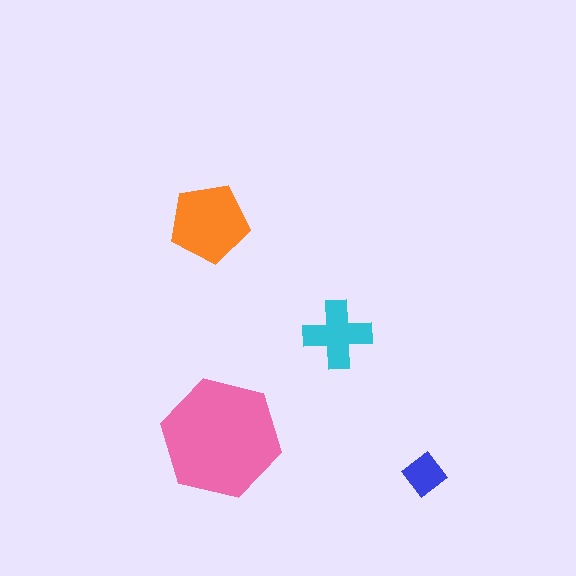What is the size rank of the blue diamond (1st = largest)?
4th.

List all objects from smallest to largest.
The blue diamond, the cyan cross, the orange pentagon, the pink hexagon.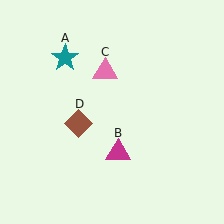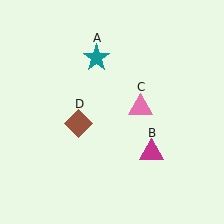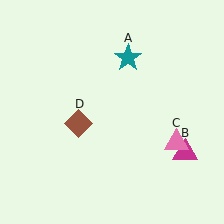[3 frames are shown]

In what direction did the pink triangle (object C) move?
The pink triangle (object C) moved down and to the right.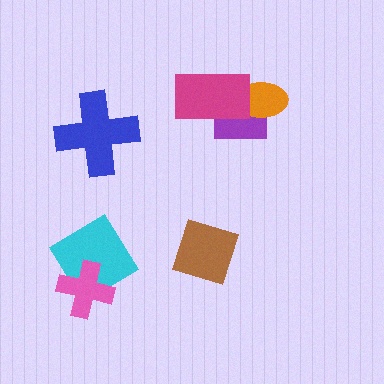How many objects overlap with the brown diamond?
0 objects overlap with the brown diamond.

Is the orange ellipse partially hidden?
Yes, it is partially covered by another shape.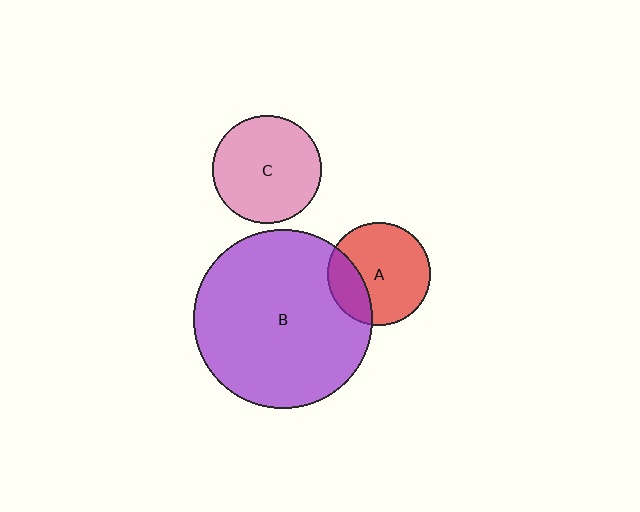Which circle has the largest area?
Circle B (purple).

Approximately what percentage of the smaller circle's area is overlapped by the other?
Approximately 25%.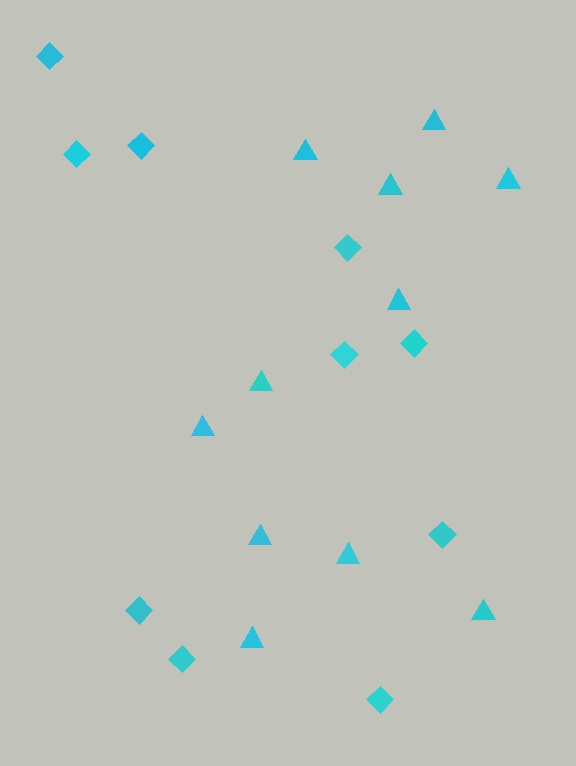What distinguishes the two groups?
There are 2 groups: one group of triangles (11) and one group of diamonds (10).